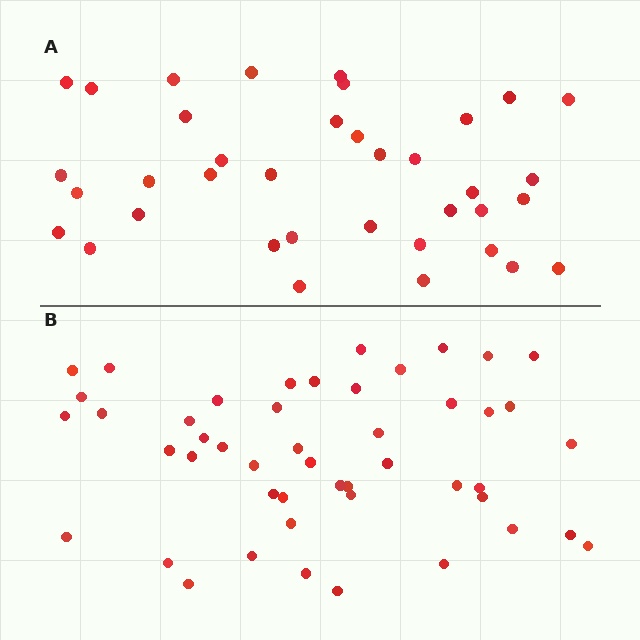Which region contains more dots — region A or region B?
Region B (the bottom region) has more dots.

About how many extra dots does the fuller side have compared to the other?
Region B has roughly 12 or so more dots than region A.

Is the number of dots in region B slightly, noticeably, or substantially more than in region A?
Region B has noticeably more, but not dramatically so. The ratio is roughly 1.3 to 1.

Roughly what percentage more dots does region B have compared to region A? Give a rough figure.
About 30% more.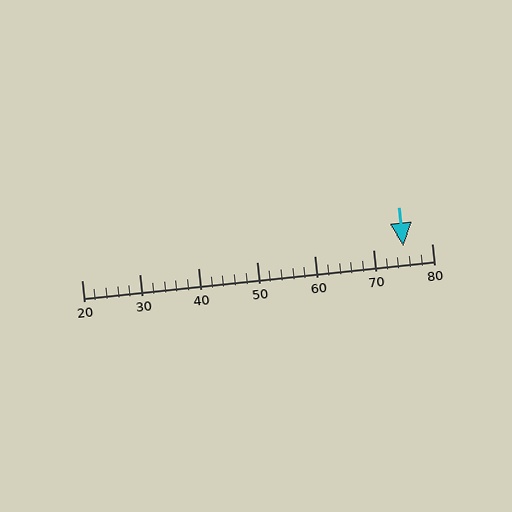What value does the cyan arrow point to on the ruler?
The cyan arrow points to approximately 75.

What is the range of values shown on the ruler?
The ruler shows values from 20 to 80.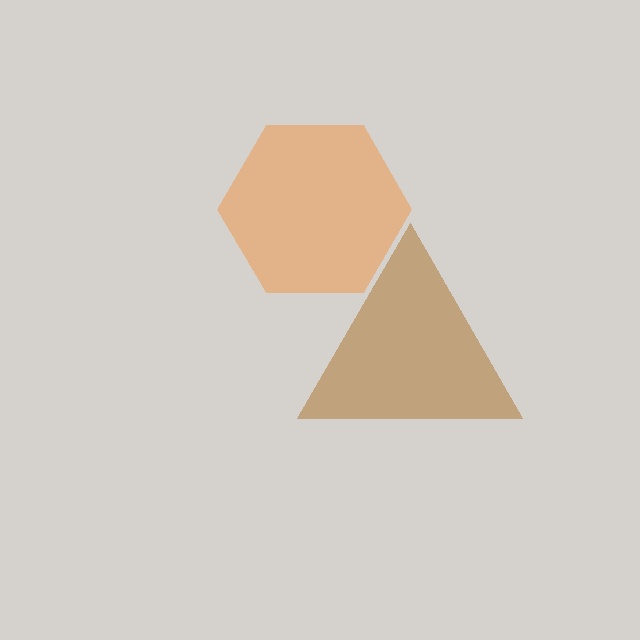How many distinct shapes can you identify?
There are 2 distinct shapes: a brown triangle, an orange hexagon.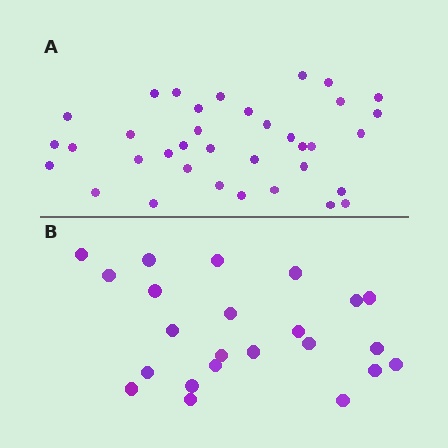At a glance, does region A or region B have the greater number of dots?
Region A (the top region) has more dots.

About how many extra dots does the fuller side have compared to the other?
Region A has approximately 15 more dots than region B.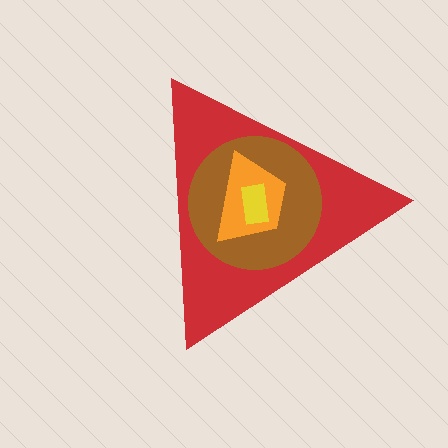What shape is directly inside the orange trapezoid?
The yellow rectangle.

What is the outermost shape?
The red triangle.